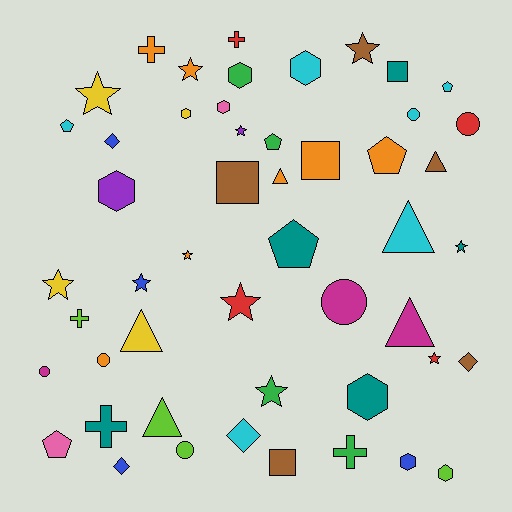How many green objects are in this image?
There are 4 green objects.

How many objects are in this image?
There are 50 objects.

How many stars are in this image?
There are 11 stars.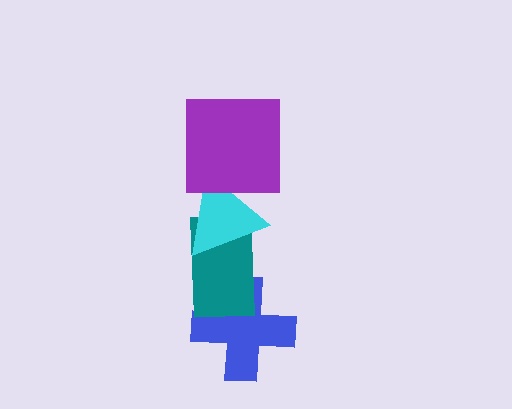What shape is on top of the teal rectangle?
The cyan triangle is on top of the teal rectangle.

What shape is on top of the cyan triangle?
The purple square is on top of the cyan triangle.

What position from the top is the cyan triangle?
The cyan triangle is 2nd from the top.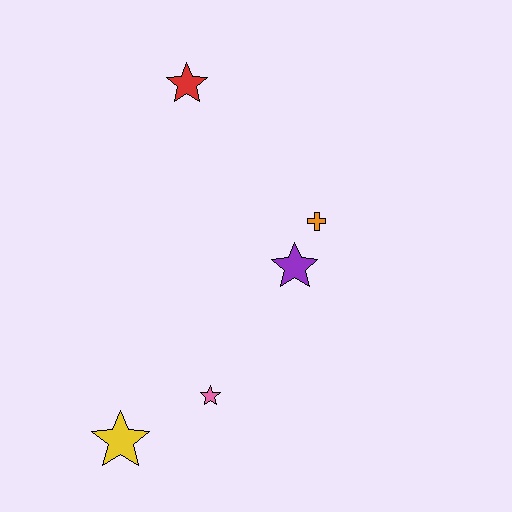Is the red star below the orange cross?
No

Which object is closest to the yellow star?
The pink star is closest to the yellow star.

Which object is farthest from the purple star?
The yellow star is farthest from the purple star.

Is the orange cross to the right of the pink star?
Yes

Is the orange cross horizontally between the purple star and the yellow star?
No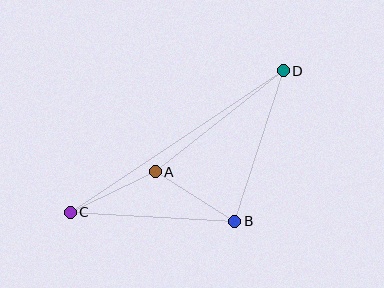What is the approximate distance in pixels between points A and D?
The distance between A and D is approximately 163 pixels.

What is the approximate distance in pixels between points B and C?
The distance between B and C is approximately 165 pixels.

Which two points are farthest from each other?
Points C and D are farthest from each other.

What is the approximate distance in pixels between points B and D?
The distance between B and D is approximately 158 pixels.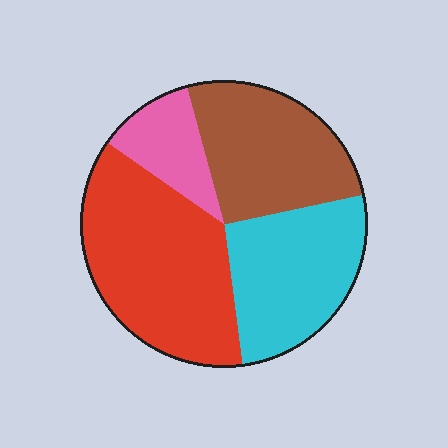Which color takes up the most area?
Red, at roughly 35%.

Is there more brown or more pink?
Brown.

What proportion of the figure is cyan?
Cyan takes up between a sixth and a third of the figure.